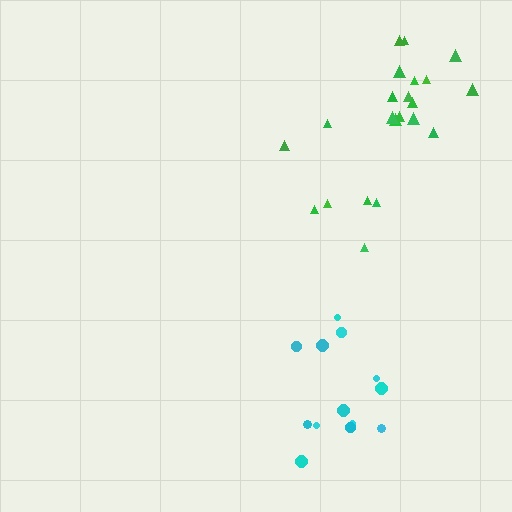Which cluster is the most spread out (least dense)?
Green.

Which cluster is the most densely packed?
Cyan.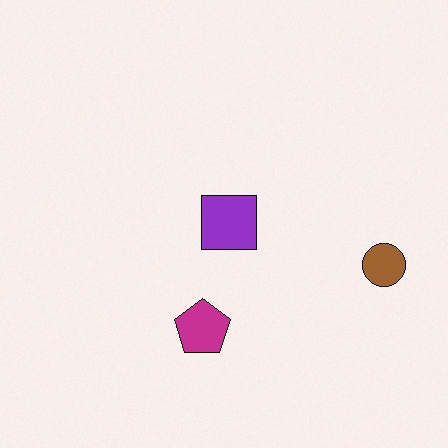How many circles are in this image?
There is 1 circle.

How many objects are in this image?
There are 3 objects.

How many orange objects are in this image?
There are no orange objects.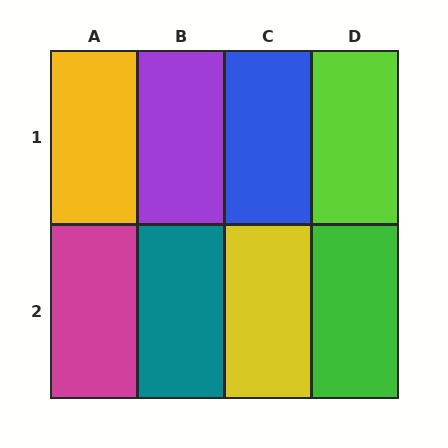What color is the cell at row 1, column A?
Yellow.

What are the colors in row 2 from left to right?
Magenta, teal, yellow, green.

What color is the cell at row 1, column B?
Purple.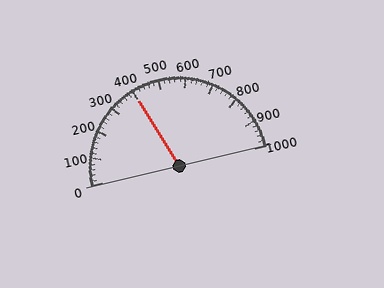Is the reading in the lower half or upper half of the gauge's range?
The reading is in the lower half of the range (0 to 1000).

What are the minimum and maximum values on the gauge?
The gauge ranges from 0 to 1000.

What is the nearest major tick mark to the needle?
The nearest major tick mark is 400.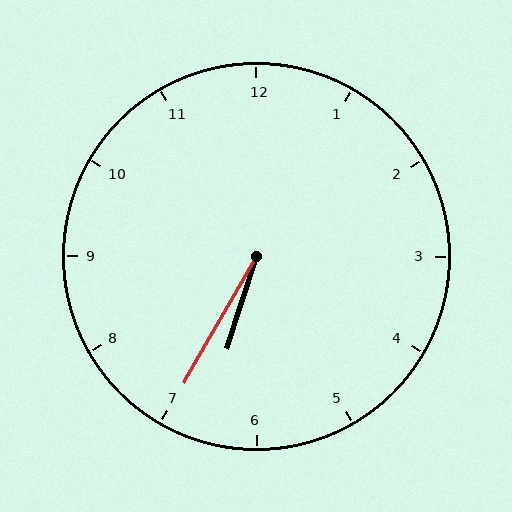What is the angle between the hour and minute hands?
Approximately 12 degrees.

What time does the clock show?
6:35.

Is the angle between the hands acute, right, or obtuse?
It is acute.